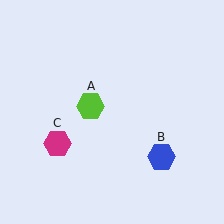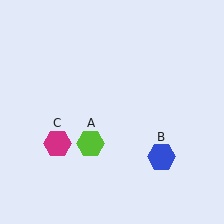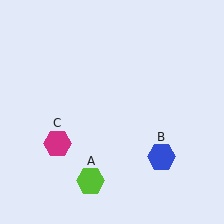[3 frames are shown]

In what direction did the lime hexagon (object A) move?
The lime hexagon (object A) moved down.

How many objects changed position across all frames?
1 object changed position: lime hexagon (object A).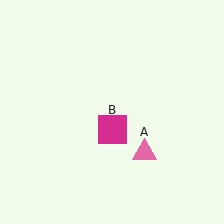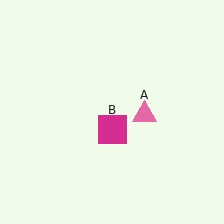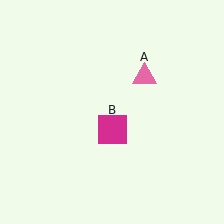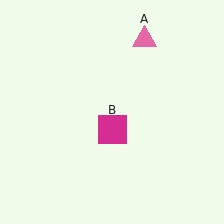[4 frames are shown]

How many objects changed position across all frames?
1 object changed position: pink triangle (object A).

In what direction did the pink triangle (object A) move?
The pink triangle (object A) moved up.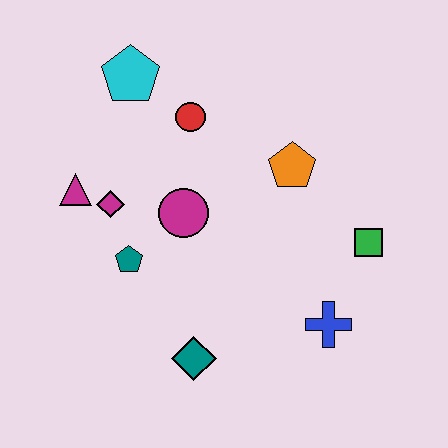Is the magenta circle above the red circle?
No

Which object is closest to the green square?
The blue cross is closest to the green square.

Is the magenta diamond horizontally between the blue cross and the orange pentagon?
No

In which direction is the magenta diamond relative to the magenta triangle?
The magenta diamond is to the right of the magenta triangle.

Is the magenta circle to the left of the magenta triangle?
No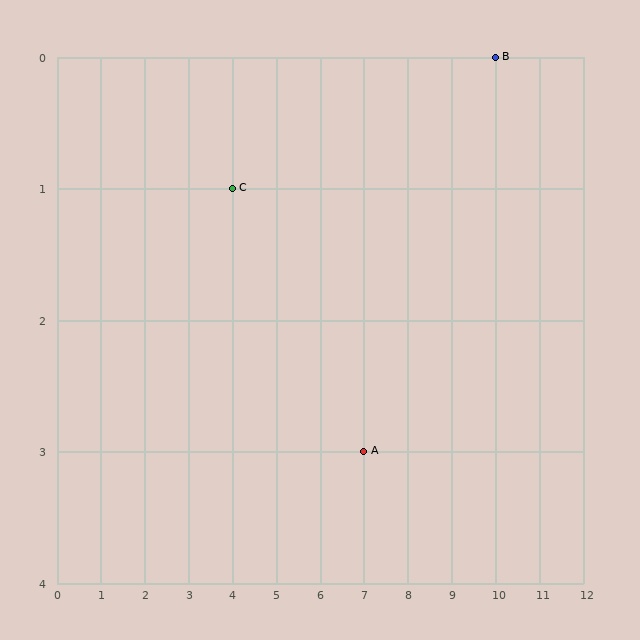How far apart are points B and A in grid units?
Points B and A are 3 columns and 3 rows apart (about 4.2 grid units diagonally).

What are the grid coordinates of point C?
Point C is at grid coordinates (4, 1).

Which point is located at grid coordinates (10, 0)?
Point B is at (10, 0).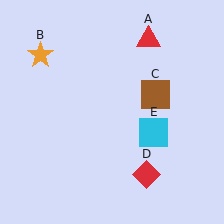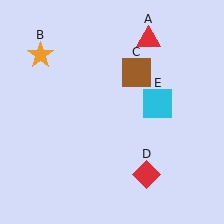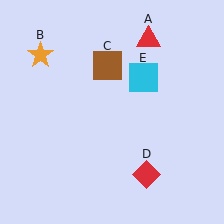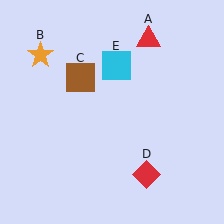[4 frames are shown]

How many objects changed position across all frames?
2 objects changed position: brown square (object C), cyan square (object E).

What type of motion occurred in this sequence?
The brown square (object C), cyan square (object E) rotated counterclockwise around the center of the scene.